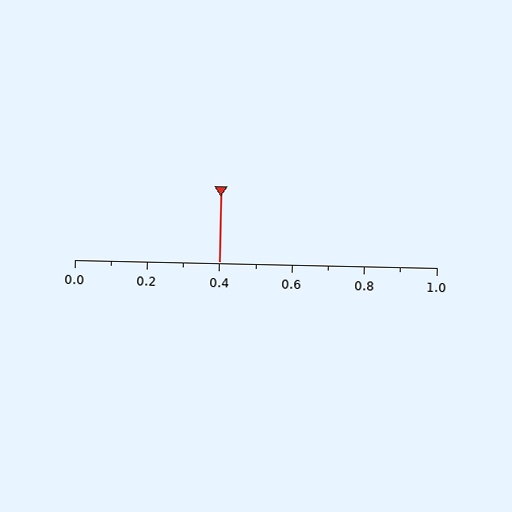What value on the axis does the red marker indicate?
The marker indicates approximately 0.4.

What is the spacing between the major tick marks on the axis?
The major ticks are spaced 0.2 apart.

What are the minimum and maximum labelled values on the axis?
The axis runs from 0.0 to 1.0.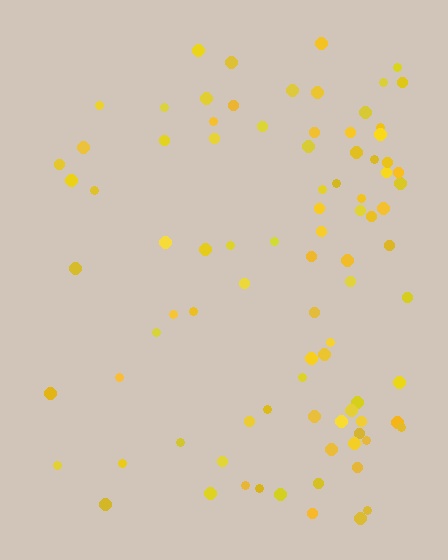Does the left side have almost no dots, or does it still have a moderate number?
Still a moderate number, just noticeably fewer than the right.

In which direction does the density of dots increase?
From left to right, with the right side densest.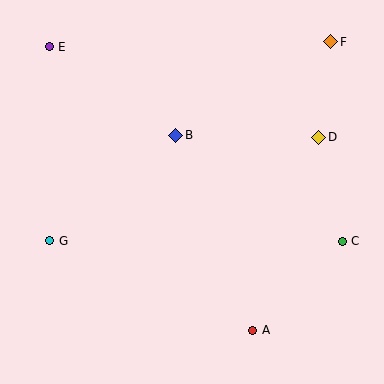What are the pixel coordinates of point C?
Point C is at (342, 241).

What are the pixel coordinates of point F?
Point F is at (331, 42).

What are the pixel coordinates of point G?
Point G is at (50, 241).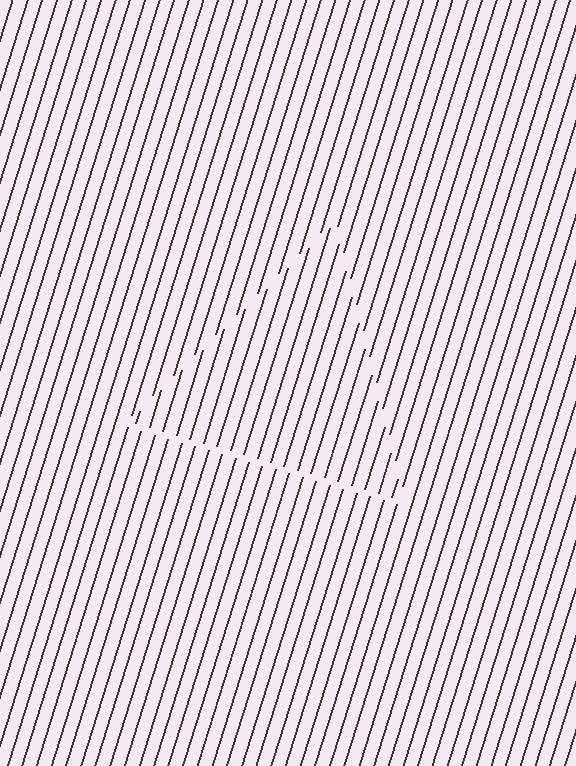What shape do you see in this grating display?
An illusory triangle. The interior of the shape contains the same grating, shifted by half a period — the contour is defined by the phase discontinuity where line-ends from the inner and outer gratings abut.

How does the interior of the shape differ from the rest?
The interior of the shape contains the same grating, shifted by half a period — the contour is defined by the phase discontinuity where line-ends from the inner and outer gratings abut.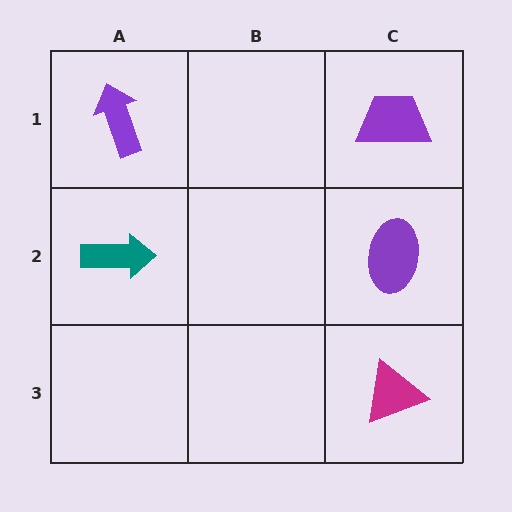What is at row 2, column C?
A purple ellipse.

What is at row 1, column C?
A purple trapezoid.